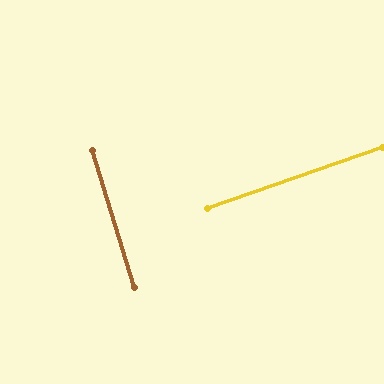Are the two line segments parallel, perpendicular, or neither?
Perpendicular — they meet at approximately 88°.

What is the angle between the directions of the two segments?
Approximately 88 degrees.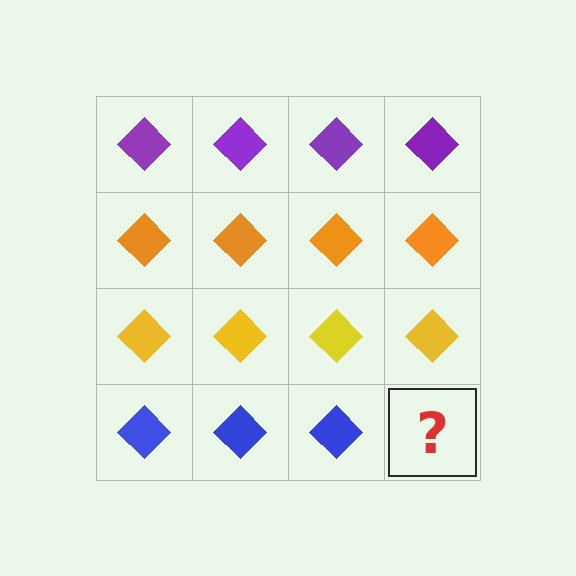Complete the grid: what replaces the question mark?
The question mark should be replaced with a blue diamond.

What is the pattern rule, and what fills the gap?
The rule is that each row has a consistent color. The gap should be filled with a blue diamond.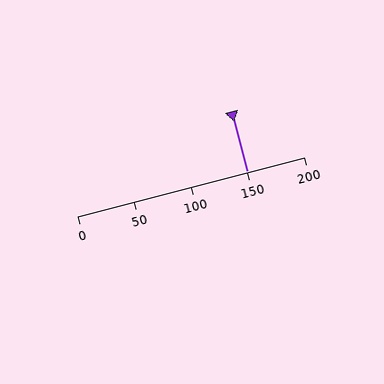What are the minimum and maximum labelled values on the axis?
The axis runs from 0 to 200.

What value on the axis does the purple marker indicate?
The marker indicates approximately 150.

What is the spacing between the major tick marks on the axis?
The major ticks are spaced 50 apart.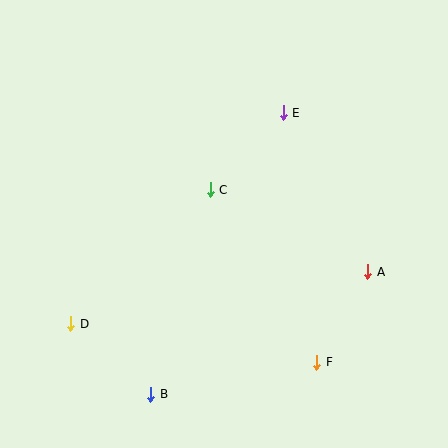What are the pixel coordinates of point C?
Point C is at (210, 190).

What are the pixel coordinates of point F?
Point F is at (317, 362).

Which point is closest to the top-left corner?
Point C is closest to the top-left corner.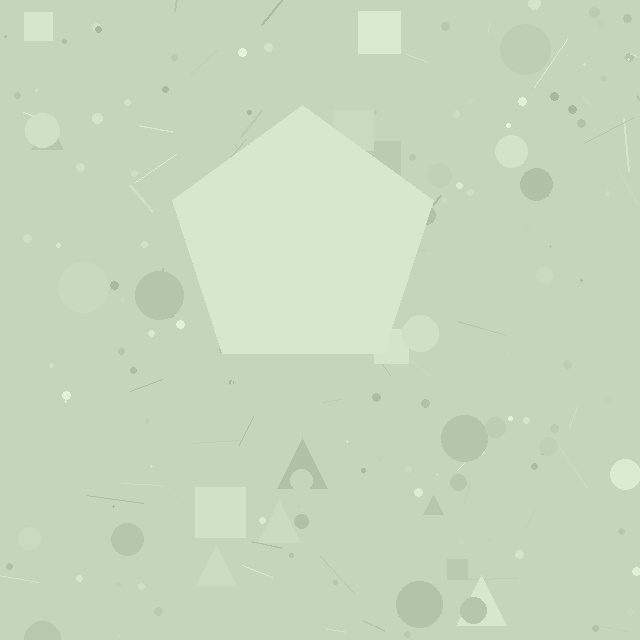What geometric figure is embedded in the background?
A pentagon is embedded in the background.